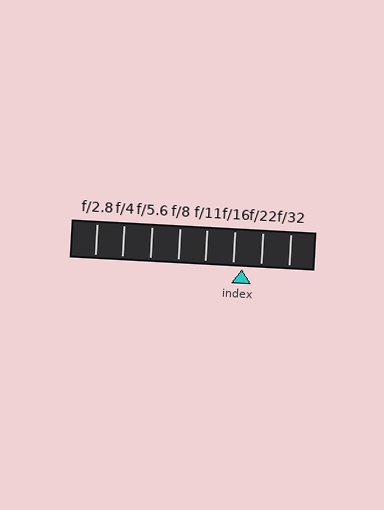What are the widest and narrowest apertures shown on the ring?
The widest aperture shown is f/2.8 and the narrowest is f/32.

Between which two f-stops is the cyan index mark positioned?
The index mark is between f/16 and f/22.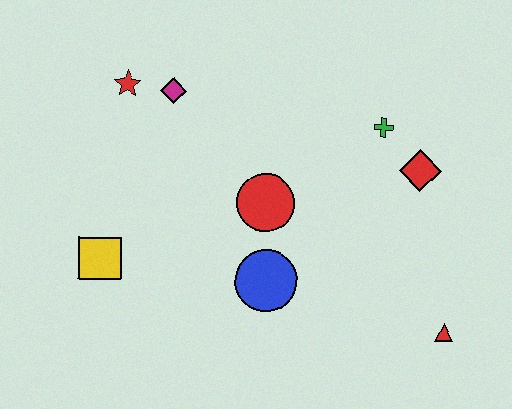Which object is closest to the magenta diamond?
The red star is closest to the magenta diamond.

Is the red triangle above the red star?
No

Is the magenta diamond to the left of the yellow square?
No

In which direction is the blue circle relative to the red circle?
The blue circle is below the red circle.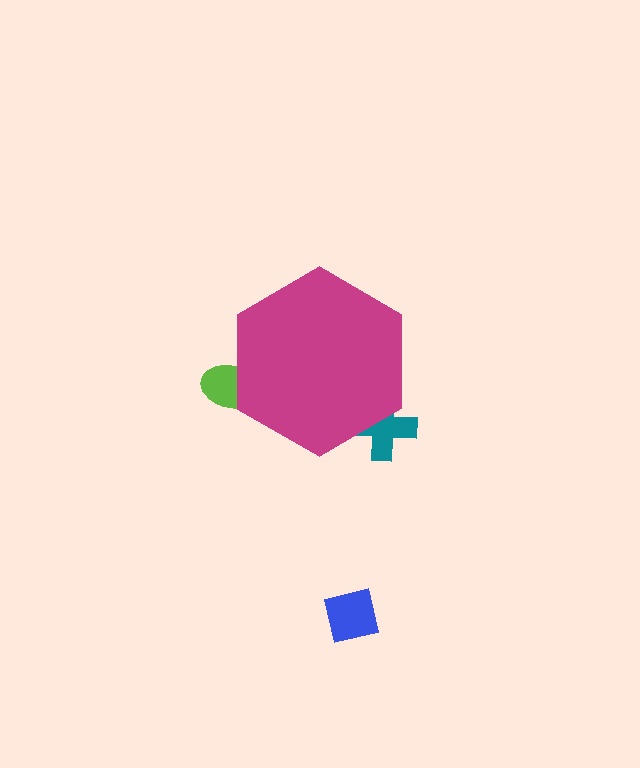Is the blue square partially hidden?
No, the blue square is fully visible.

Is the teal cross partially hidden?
Yes, the teal cross is partially hidden behind the magenta hexagon.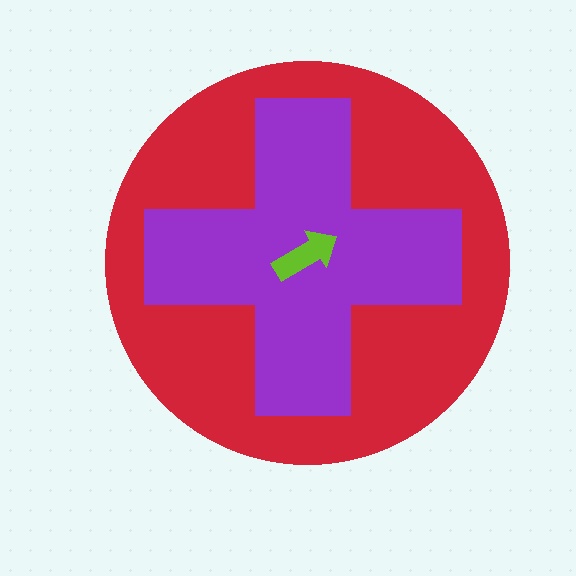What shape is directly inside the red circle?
The purple cross.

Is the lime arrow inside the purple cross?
Yes.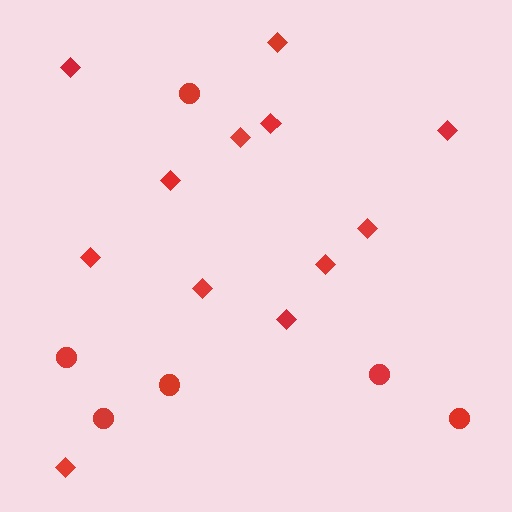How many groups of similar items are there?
There are 2 groups: one group of circles (6) and one group of diamonds (12).